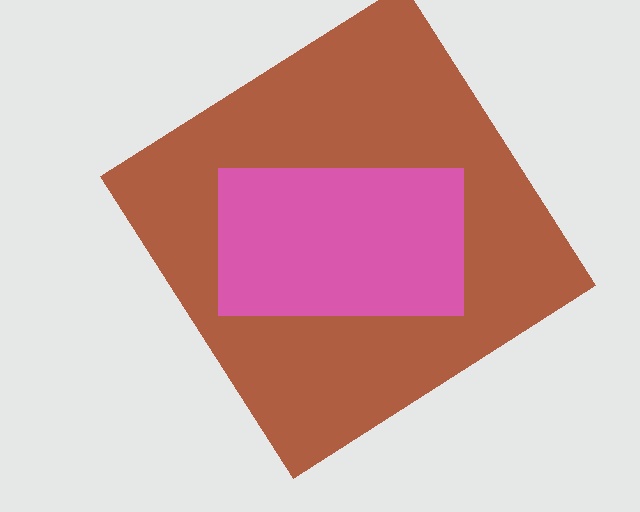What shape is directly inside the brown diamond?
The pink rectangle.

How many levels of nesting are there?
2.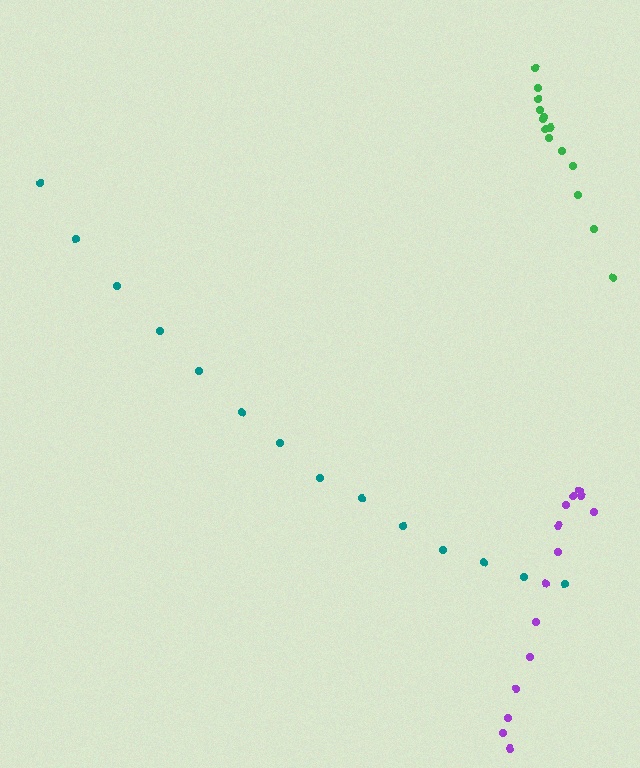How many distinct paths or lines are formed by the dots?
There are 3 distinct paths.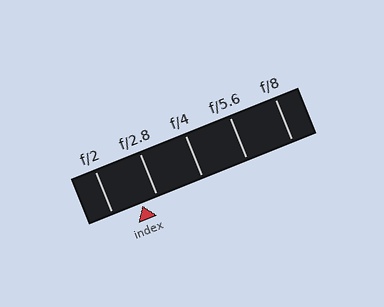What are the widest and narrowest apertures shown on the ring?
The widest aperture shown is f/2 and the narrowest is f/8.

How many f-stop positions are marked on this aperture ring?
There are 5 f-stop positions marked.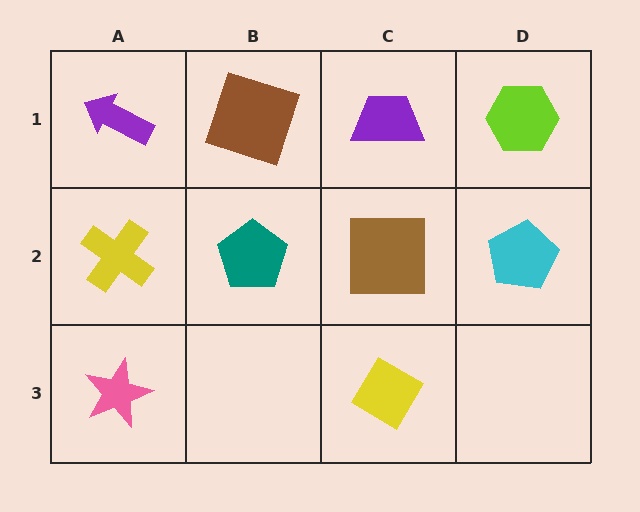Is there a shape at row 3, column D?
No, that cell is empty.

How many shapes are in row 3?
2 shapes.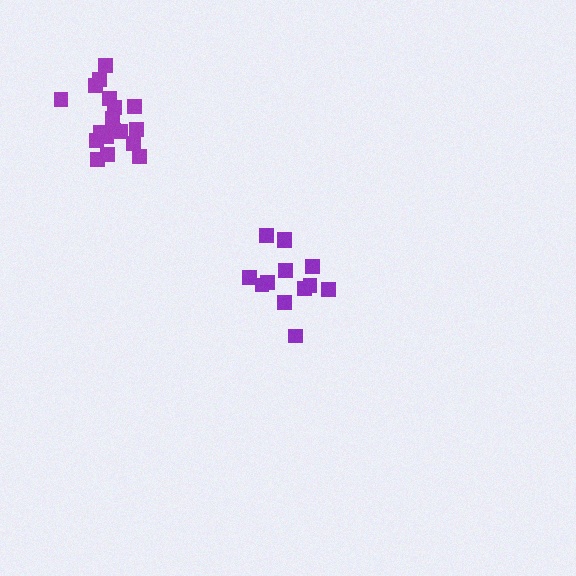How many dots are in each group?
Group 1: 13 dots, Group 2: 18 dots (31 total).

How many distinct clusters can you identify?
There are 2 distinct clusters.